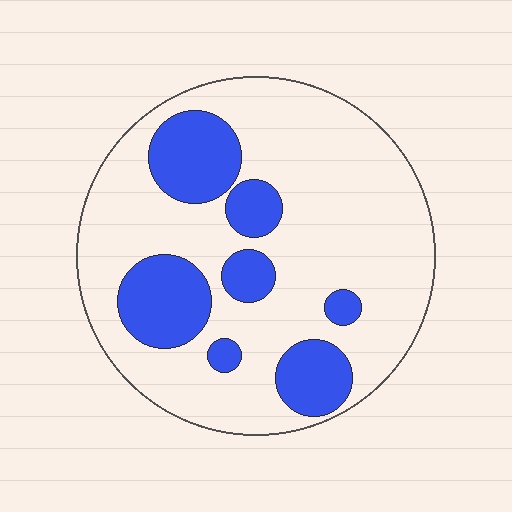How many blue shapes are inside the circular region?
7.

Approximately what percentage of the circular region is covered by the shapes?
Approximately 25%.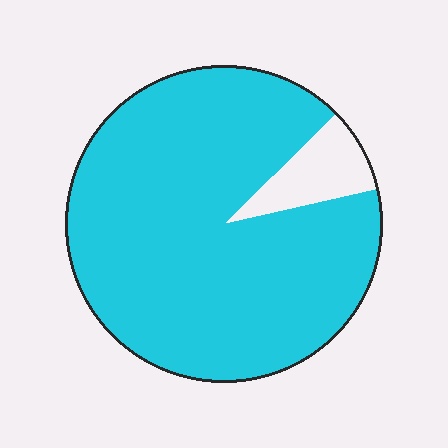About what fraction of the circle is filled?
About nine tenths (9/10).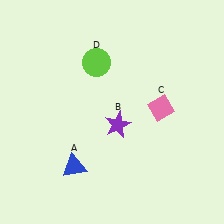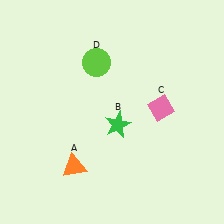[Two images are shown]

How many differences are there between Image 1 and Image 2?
There are 2 differences between the two images.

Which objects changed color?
A changed from blue to orange. B changed from purple to green.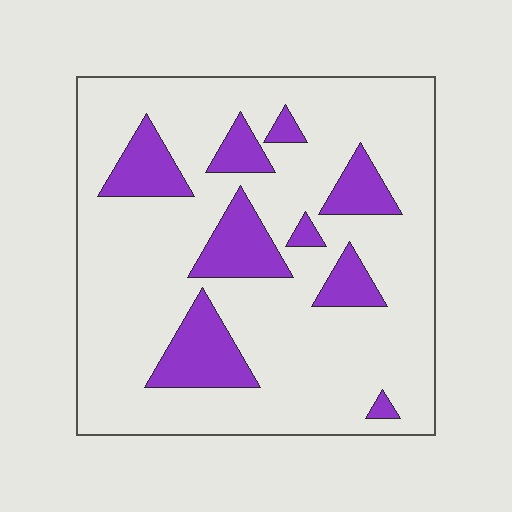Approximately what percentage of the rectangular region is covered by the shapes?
Approximately 20%.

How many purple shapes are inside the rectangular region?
9.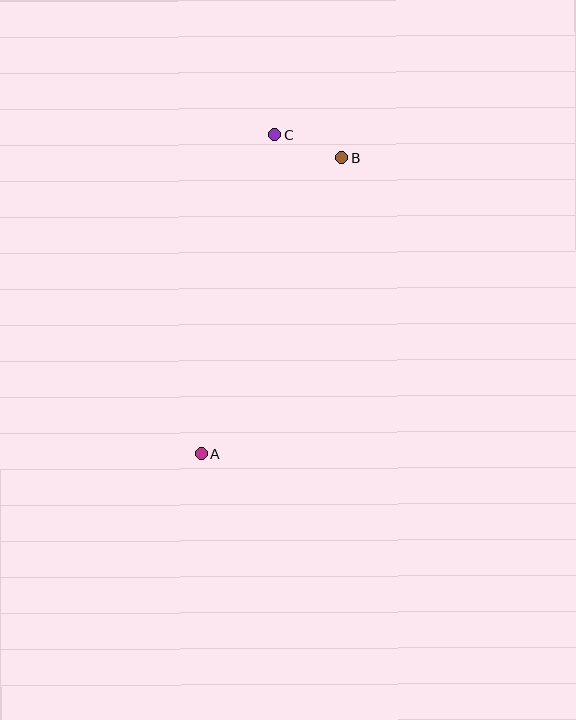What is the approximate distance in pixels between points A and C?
The distance between A and C is approximately 327 pixels.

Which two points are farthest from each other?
Points A and B are farthest from each other.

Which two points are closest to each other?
Points B and C are closest to each other.